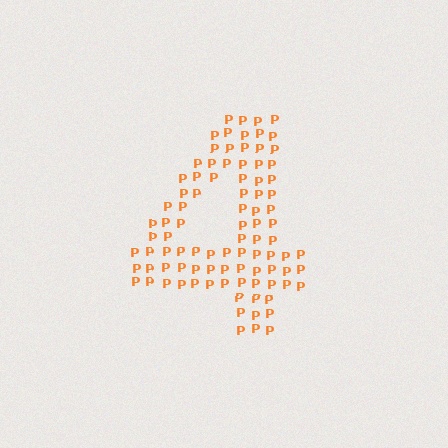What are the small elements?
The small elements are letter P's.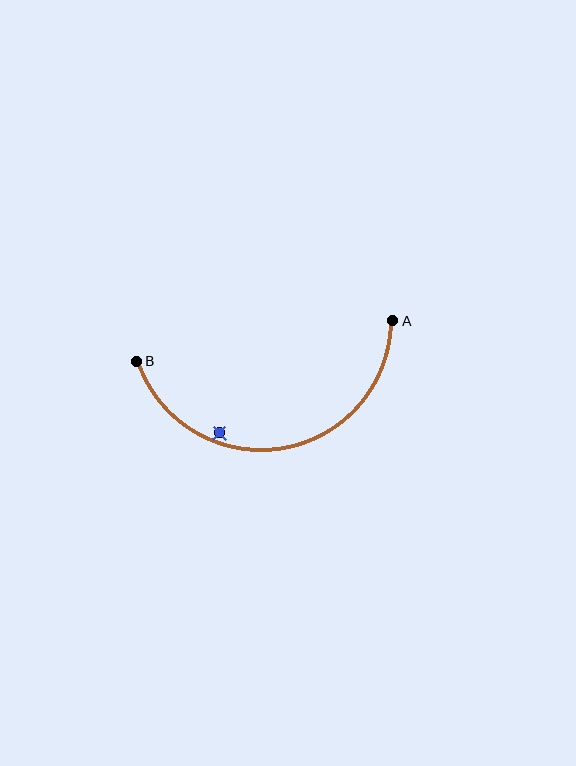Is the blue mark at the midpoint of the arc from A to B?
No — the blue mark does not lie on the arc at all. It sits slightly inside the curve.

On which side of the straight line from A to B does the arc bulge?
The arc bulges below the straight line connecting A and B.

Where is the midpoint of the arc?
The arc midpoint is the point on the curve farthest from the straight line joining A and B. It sits below that line.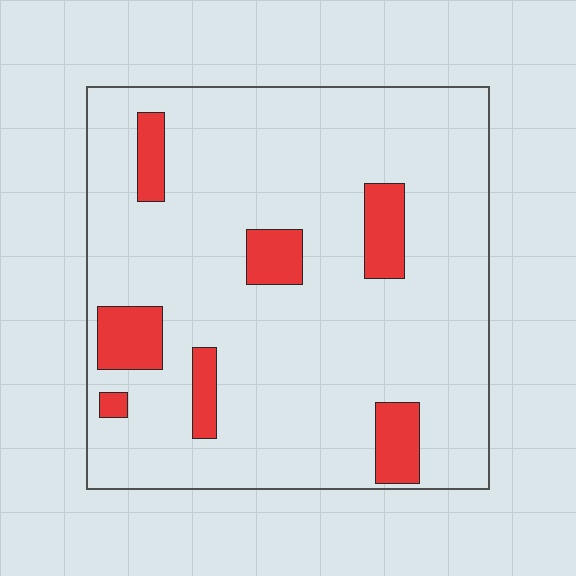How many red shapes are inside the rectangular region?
7.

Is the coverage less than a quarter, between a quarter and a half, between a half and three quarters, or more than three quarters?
Less than a quarter.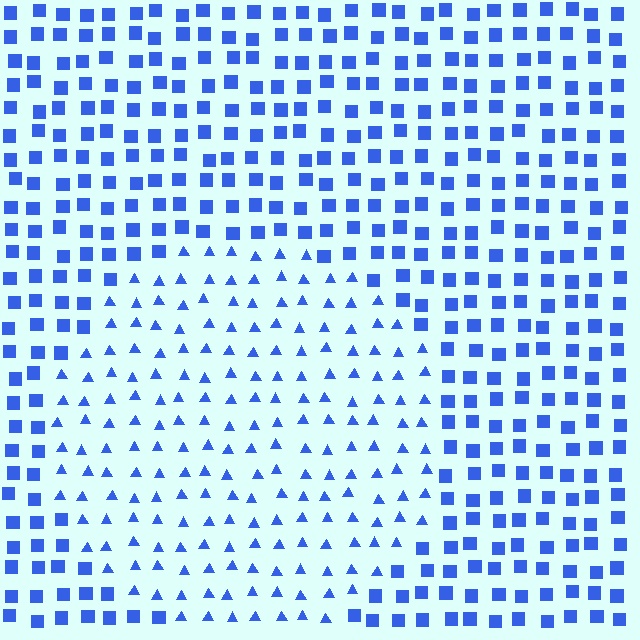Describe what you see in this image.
The image is filled with small blue elements arranged in a uniform grid. A circle-shaped region contains triangles, while the surrounding area contains squares. The boundary is defined purely by the change in element shape.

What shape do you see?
I see a circle.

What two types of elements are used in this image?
The image uses triangles inside the circle region and squares outside it.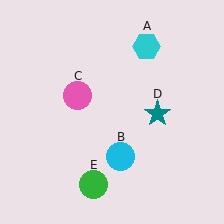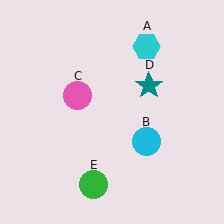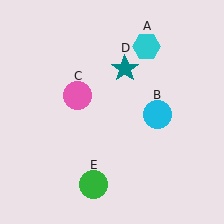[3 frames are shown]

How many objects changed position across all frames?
2 objects changed position: cyan circle (object B), teal star (object D).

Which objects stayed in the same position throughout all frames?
Cyan hexagon (object A) and pink circle (object C) and green circle (object E) remained stationary.